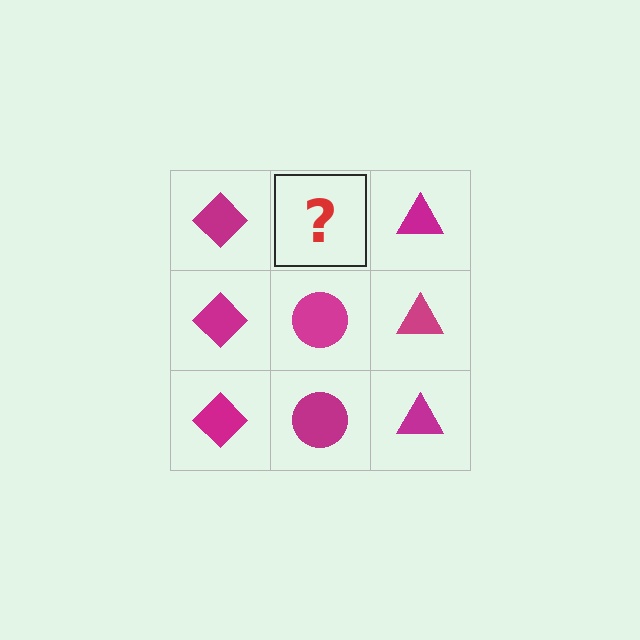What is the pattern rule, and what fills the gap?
The rule is that each column has a consistent shape. The gap should be filled with a magenta circle.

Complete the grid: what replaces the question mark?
The question mark should be replaced with a magenta circle.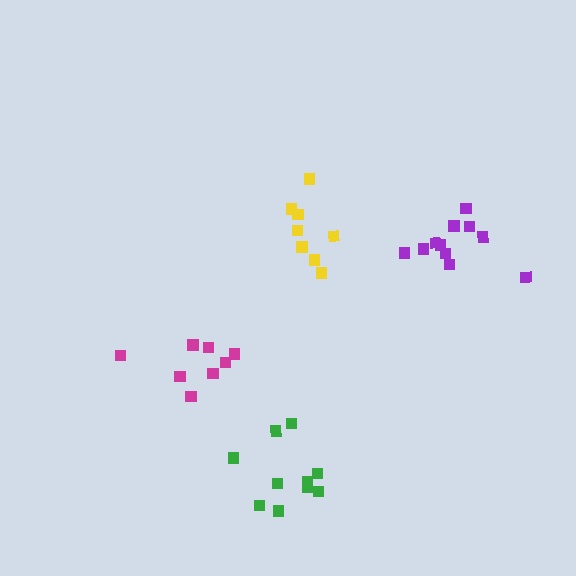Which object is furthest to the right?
The purple cluster is rightmost.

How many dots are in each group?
Group 1: 10 dots, Group 2: 12 dots, Group 3: 8 dots, Group 4: 8 dots (38 total).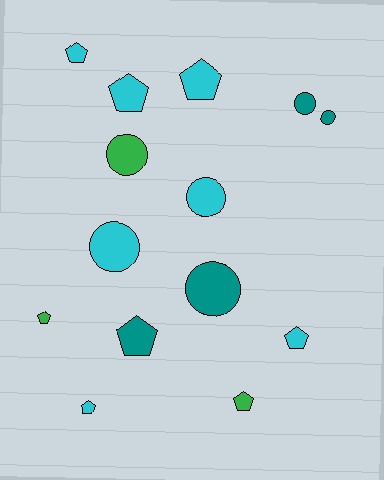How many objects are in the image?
There are 14 objects.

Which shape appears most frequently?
Pentagon, with 8 objects.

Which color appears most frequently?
Cyan, with 7 objects.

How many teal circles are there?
There are 3 teal circles.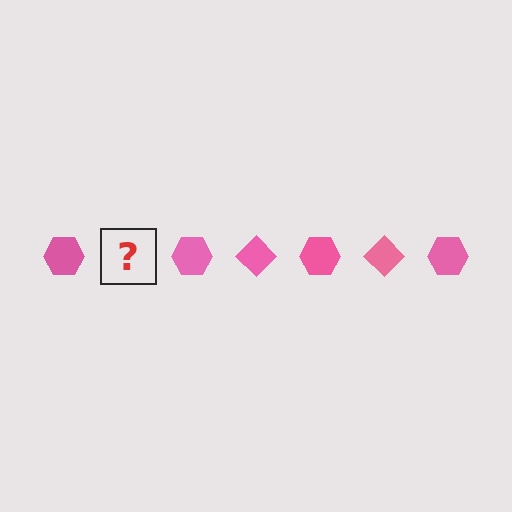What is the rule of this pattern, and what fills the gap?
The rule is that the pattern cycles through hexagon, diamond shapes in pink. The gap should be filled with a pink diamond.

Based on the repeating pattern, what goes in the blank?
The blank should be a pink diamond.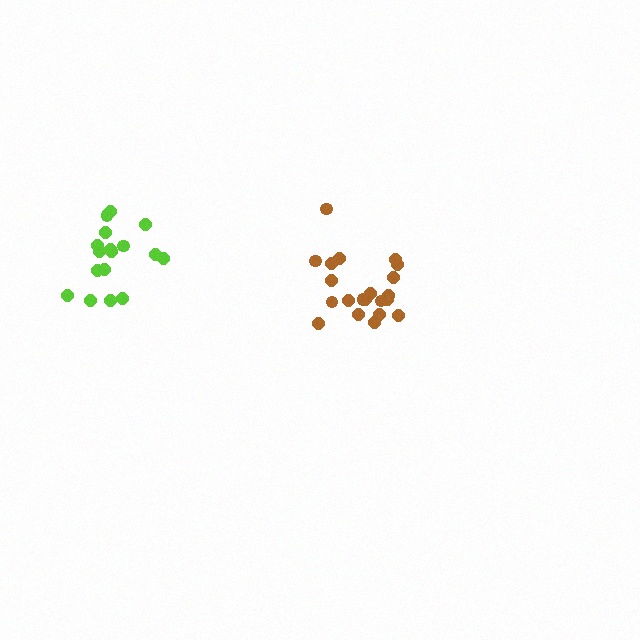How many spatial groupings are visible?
There are 2 spatial groupings.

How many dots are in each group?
Group 1: 17 dots, Group 2: 21 dots (38 total).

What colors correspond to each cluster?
The clusters are colored: lime, brown.